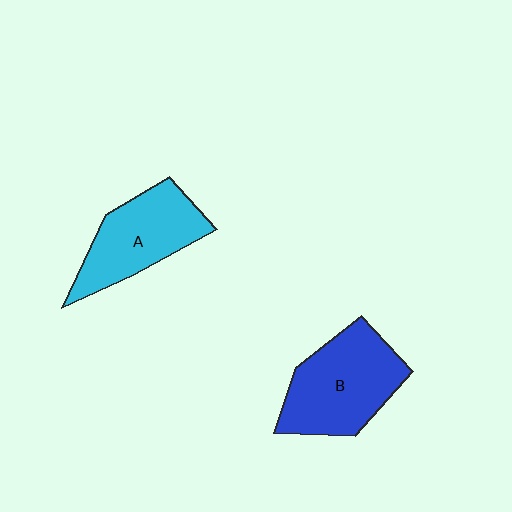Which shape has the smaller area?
Shape A (cyan).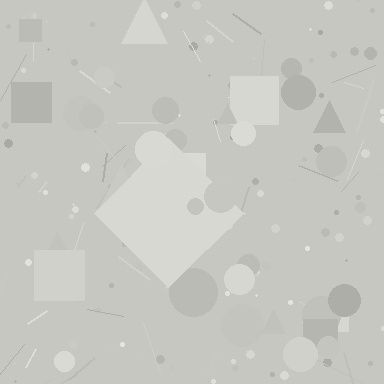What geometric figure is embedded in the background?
A diamond is embedded in the background.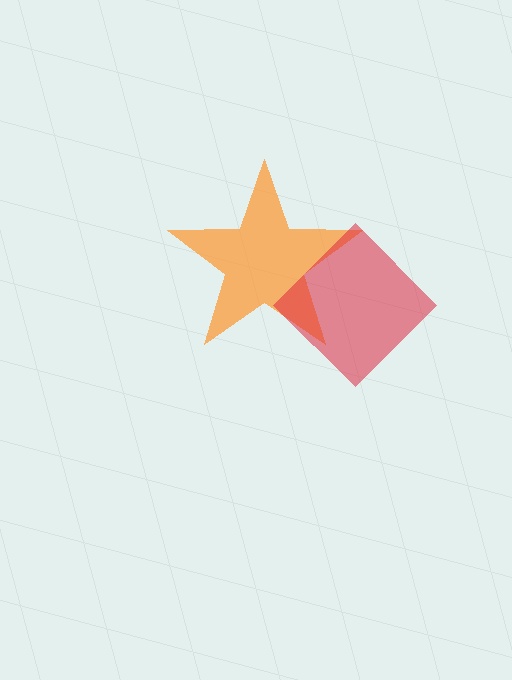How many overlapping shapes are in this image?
There are 2 overlapping shapes in the image.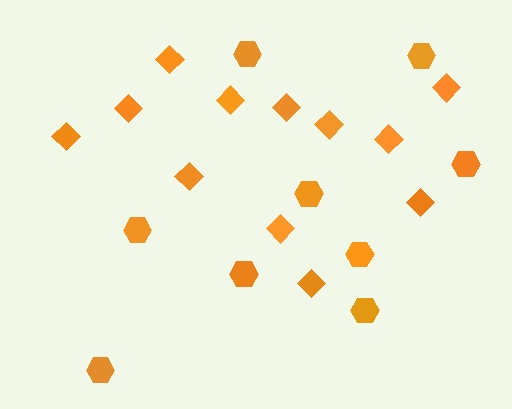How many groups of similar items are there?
There are 2 groups: one group of diamonds (12) and one group of hexagons (9).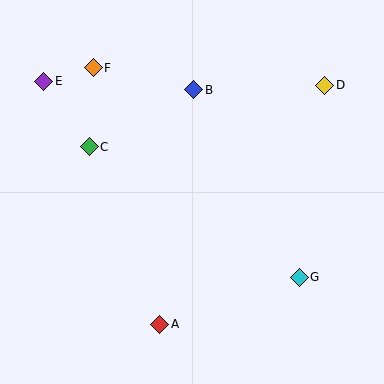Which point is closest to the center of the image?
Point B at (194, 90) is closest to the center.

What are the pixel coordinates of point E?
Point E is at (44, 81).